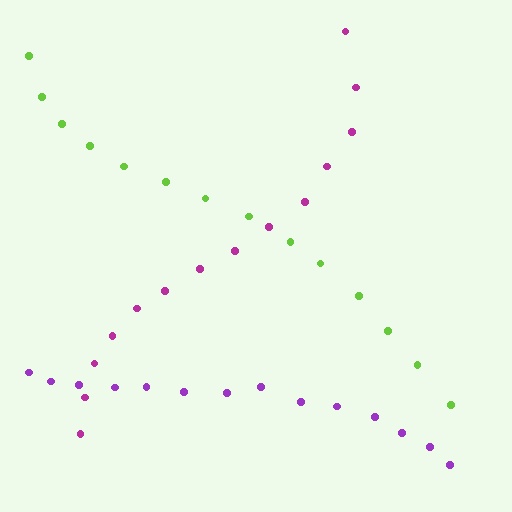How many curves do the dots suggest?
There are 3 distinct paths.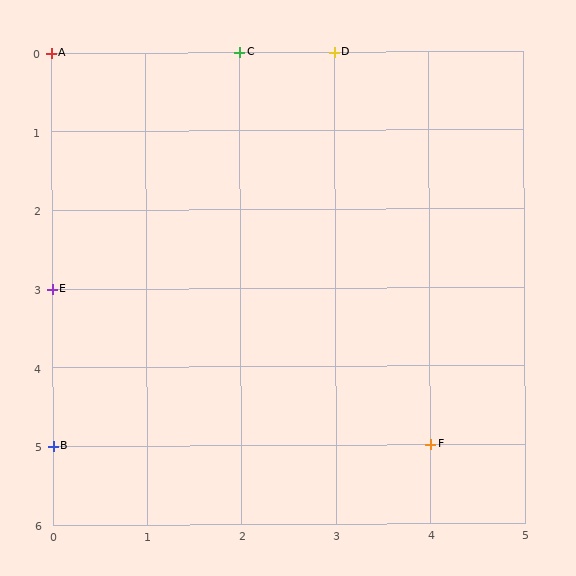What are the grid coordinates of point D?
Point D is at grid coordinates (3, 0).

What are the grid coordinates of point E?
Point E is at grid coordinates (0, 3).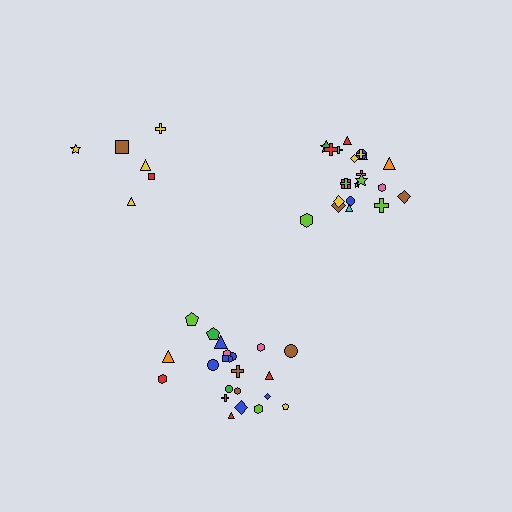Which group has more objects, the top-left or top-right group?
The top-right group.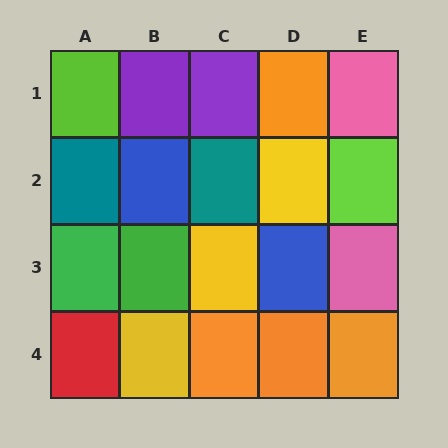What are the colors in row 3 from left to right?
Green, green, yellow, blue, pink.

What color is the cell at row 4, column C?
Orange.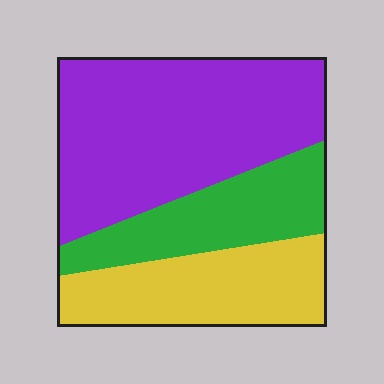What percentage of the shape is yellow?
Yellow covers around 25% of the shape.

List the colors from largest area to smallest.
From largest to smallest: purple, yellow, green.